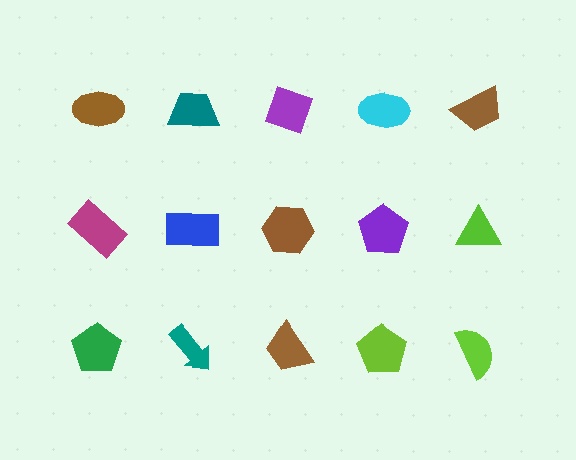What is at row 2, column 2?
A blue rectangle.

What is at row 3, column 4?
A lime pentagon.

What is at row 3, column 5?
A lime semicircle.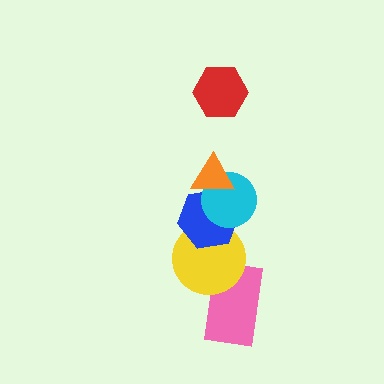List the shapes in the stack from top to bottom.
From top to bottom: the red hexagon, the orange triangle, the cyan circle, the blue hexagon, the yellow circle, the pink rectangle.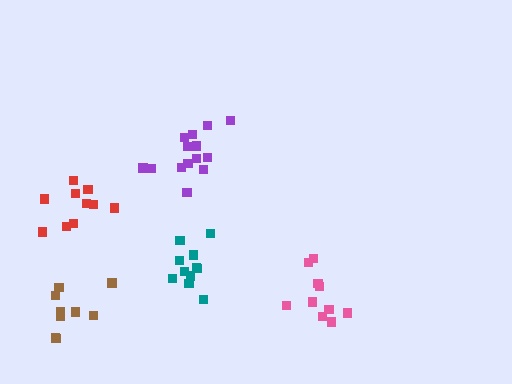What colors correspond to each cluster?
The clusters are colored: pink, purple, teal, red, brown.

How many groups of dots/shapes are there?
There are 5 groups.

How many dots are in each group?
Group 1: 10 dots, Group 2: 14 dots, Group 3: 11 dots, Group 4: 10 dots, Group 5: 9 dots (54 total).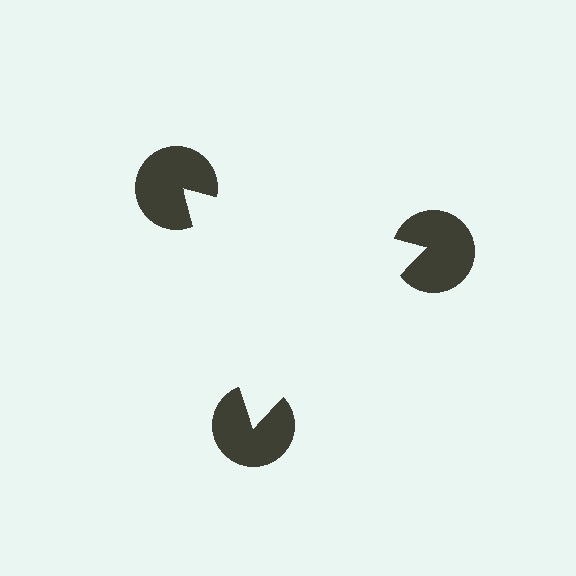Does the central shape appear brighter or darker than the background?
It typically appears slightly brighter than the background, even though no actual brightness change is drawn.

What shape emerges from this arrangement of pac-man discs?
An illusory triangle — its edges are inferred from the aligned wedge cuts in the pac-man discs, not physically drawn.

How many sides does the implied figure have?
3 sides.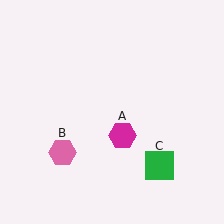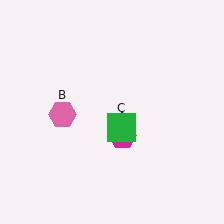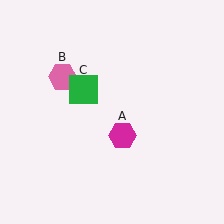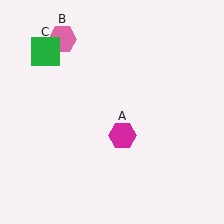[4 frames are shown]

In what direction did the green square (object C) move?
The green square (object C) moved up and to the left.